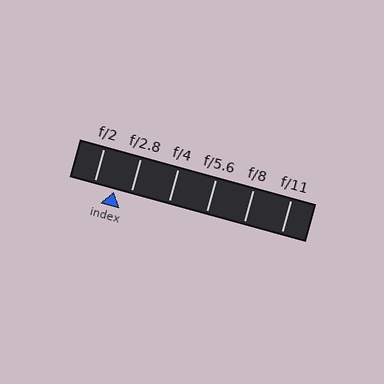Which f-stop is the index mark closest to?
The index mark is closest to f/2.8.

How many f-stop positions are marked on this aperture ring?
There are 6 f-stop positions marked.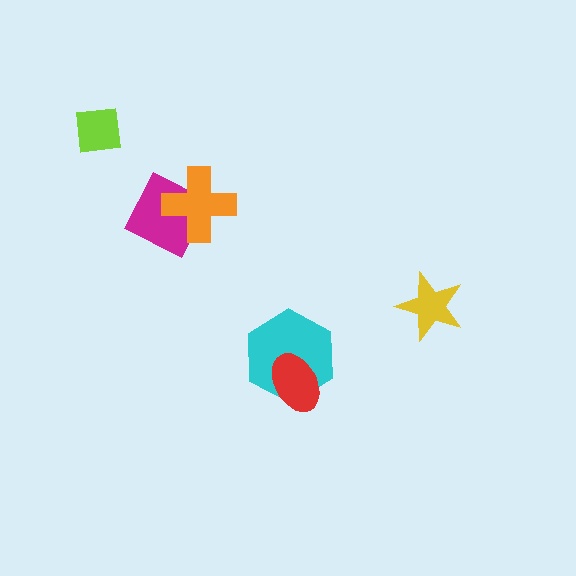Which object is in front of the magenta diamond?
The orange cross is in front of the magenta diamond.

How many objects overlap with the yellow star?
0 objects overlap with the yellow star.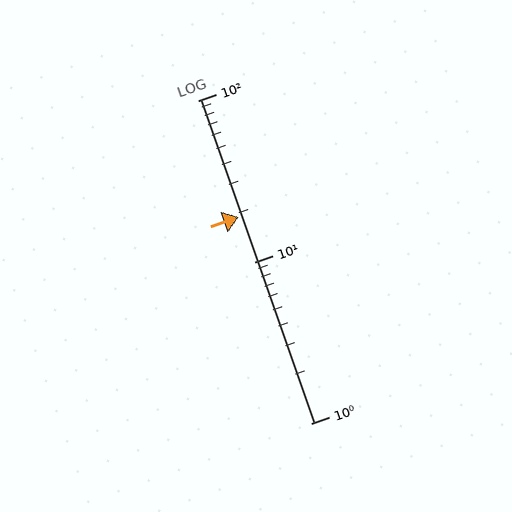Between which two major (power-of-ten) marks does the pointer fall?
The pointer is between 10 and 100.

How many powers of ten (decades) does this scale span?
The scale spans 2 decades, from 1 to 100.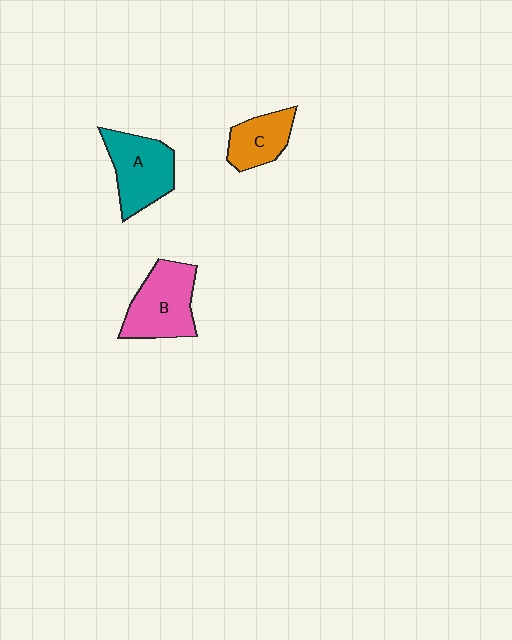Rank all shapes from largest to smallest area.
From largest to smallest: B (pink), A (teal), C (orange).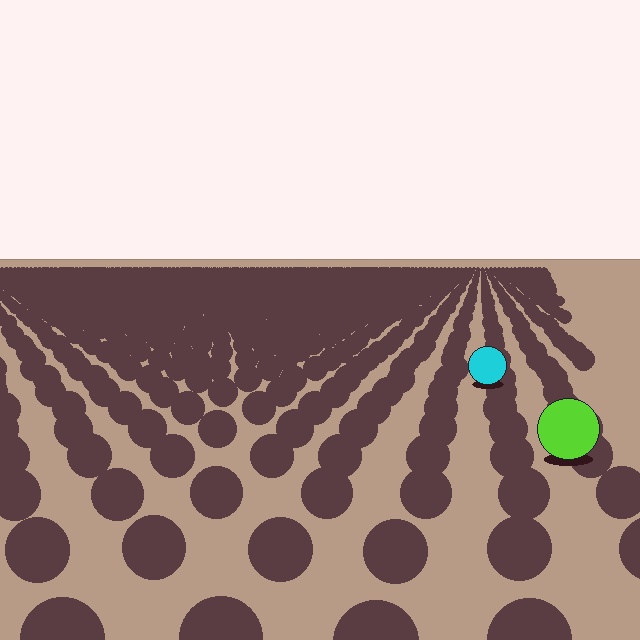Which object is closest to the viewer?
The lime circle is closest. The texture marks near it are larger and more spread out.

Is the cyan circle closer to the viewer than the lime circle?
No. The lime circle is closer — you can tell from the texture gradient: the ground texture is coarser near it.